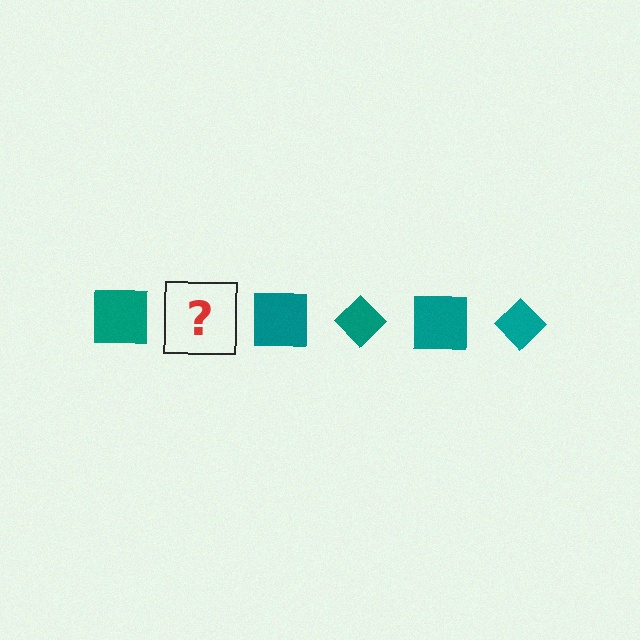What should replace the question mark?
The question mark should be replaced with a teal diamond.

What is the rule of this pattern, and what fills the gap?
The rule is that the pattern cycles through square, diamond shapes in teal. The gap should be filled with a teal diamond.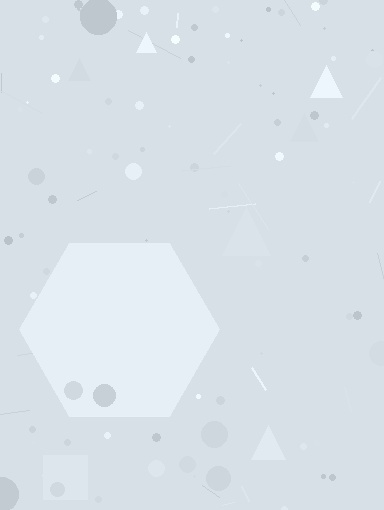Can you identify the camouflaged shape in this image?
The camouflaged shape is a hexagon.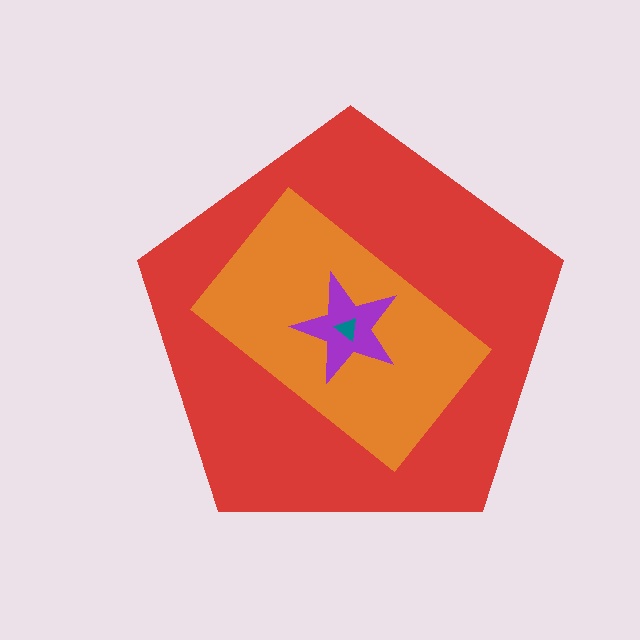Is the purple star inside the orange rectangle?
Yes.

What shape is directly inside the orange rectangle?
The purple star.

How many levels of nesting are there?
4.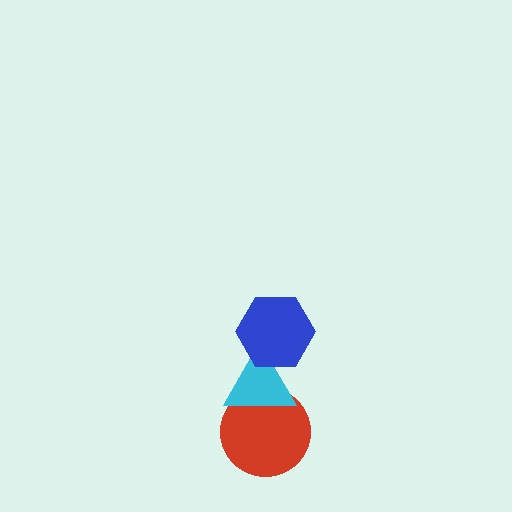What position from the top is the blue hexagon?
The blue hexagon is 1st from the top.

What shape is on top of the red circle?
The cyan triangle is on top of the red circle.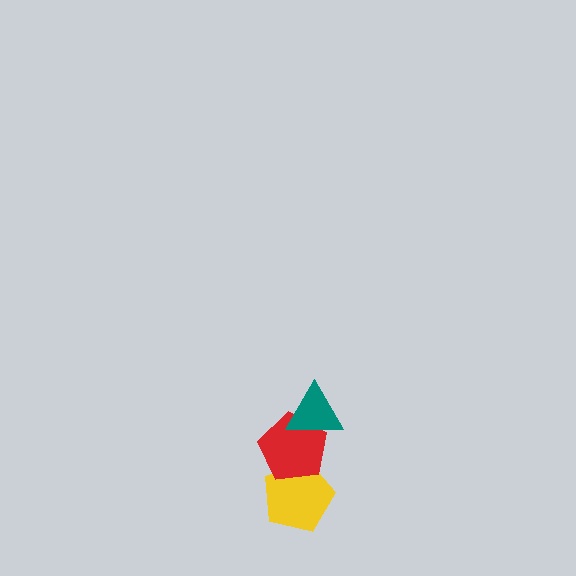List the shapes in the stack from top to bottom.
From top to bottom: the teal triangle, the red pentagon, the yellow pentagon.